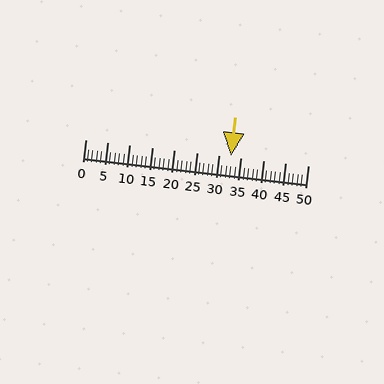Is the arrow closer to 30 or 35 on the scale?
The arrow is closer to 35.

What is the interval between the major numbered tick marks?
The major tick marks are spaced 5 units apart.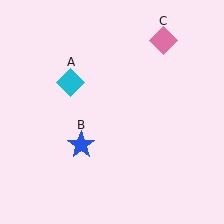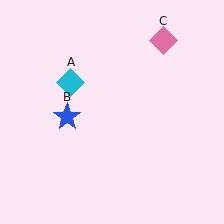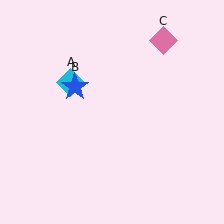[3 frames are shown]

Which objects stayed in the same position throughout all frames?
Cyan diamond (object A) and pink diamond (object C) remained stationary.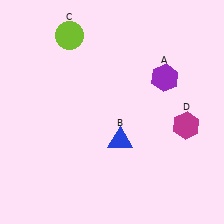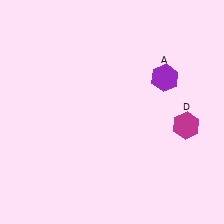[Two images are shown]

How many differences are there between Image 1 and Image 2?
There are 2 differences between the two images.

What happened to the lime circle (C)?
The lime circle (C) was removed in Image 2. It was in the top-left area of Image 1.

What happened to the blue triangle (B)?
The blue triangle (B) was removed in Image 2. It was in the bottom-right area of Image 1.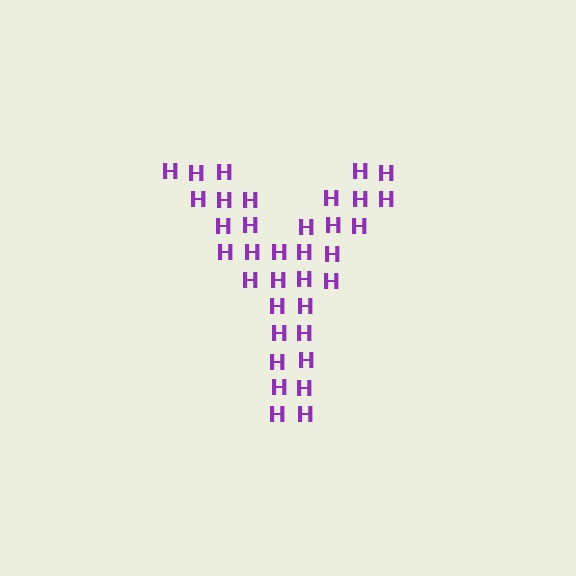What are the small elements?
The small elements are letter H's.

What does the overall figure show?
The overall figure shows the letter Y.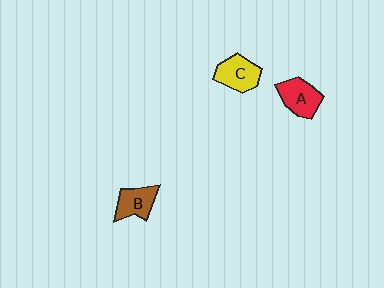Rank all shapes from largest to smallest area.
From largest to smallest: C (yellow), A (red), B (brown).